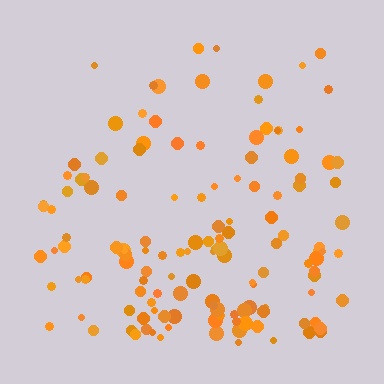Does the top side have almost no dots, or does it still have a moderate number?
Still a moderate number, just noticeably fewer than the bottom.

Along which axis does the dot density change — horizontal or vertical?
Vertical.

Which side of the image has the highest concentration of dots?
The bottom.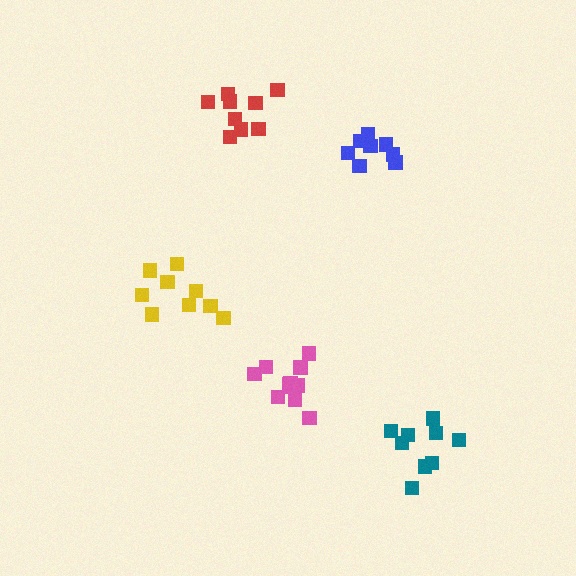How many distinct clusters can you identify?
There are 5 distinct clusters.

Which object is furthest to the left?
The yellow cluster is leftmost.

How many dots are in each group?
Group 1: 9 dots, Group 2: 11 dots, Group 3: 9 dots, Group 4: 8 dots, Group 5: 9 dots (46 total).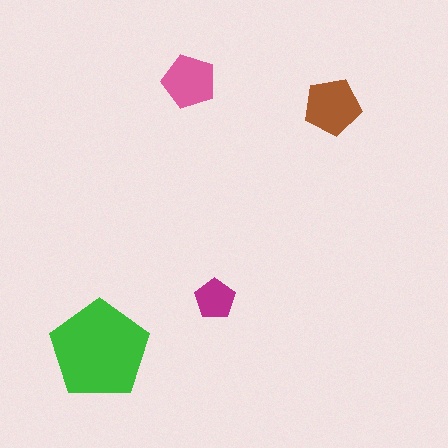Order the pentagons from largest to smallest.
the green one, the brown one, the pink one, the magenta one.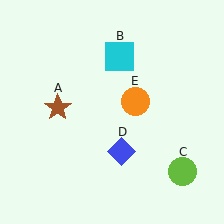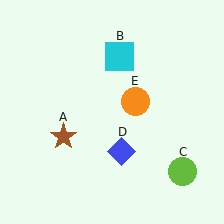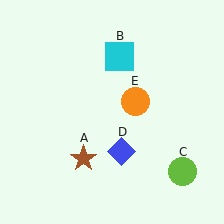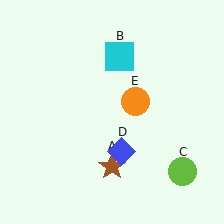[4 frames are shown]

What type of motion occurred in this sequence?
The brown star (object A) rotated counterclockwise around the center of the scene.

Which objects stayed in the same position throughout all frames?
Cyan square (object B) and lime circle (object C) and blue diamond (object D) and orange circle (object E) remained stationary.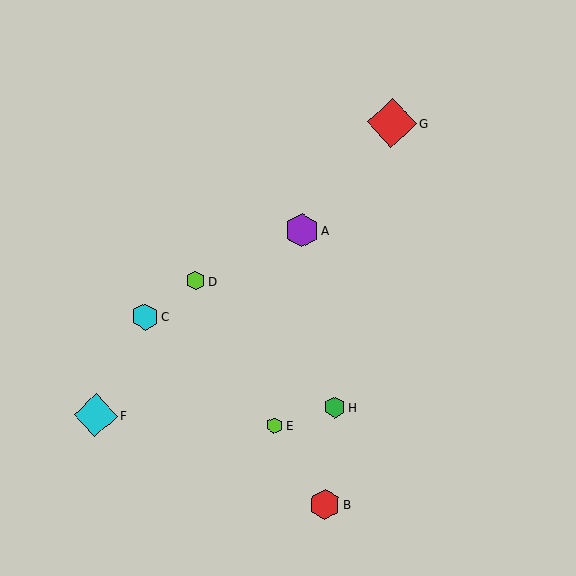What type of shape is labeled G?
Shape G is a red diamond.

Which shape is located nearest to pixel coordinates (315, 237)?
The purple hexagon (labeled A) at (302, 230) is nearest to that location.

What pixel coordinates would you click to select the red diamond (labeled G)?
Click at (392, 123) to select the red diamond G.